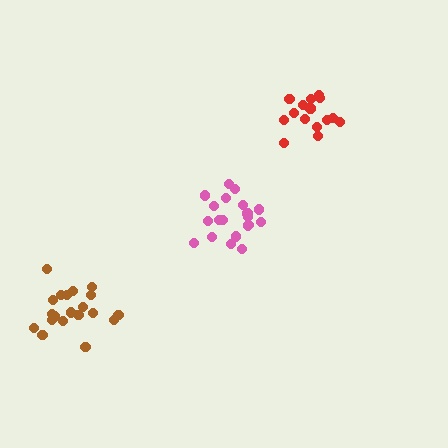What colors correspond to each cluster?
The clusters are colored: pink, brown, red.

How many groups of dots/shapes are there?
There are 3 groups.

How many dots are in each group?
Group 1: 20 dots, Group 2: 20 dots, Group 3: 15 dots (55 total).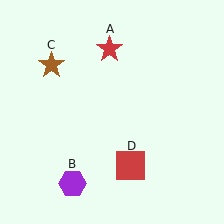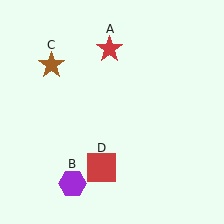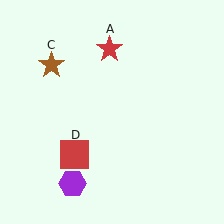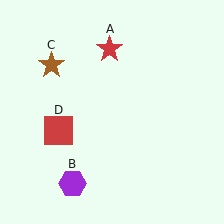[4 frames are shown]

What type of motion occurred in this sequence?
The red square (object D) rotated clockwise around the center of the scene.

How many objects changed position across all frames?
1 object changed position: red square (object D).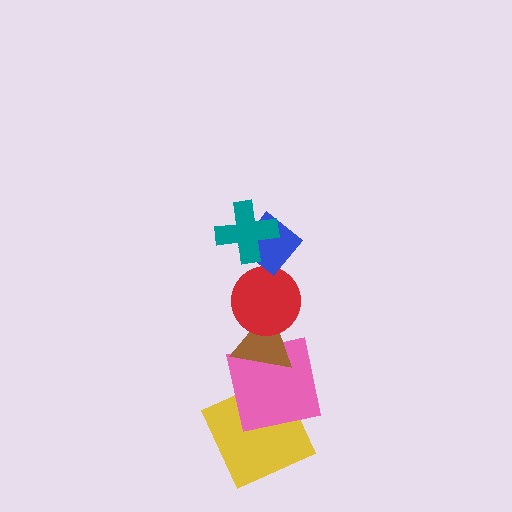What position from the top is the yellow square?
The yellow square is 6th from the top.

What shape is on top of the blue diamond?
The teal cross is on top of the blue diamond.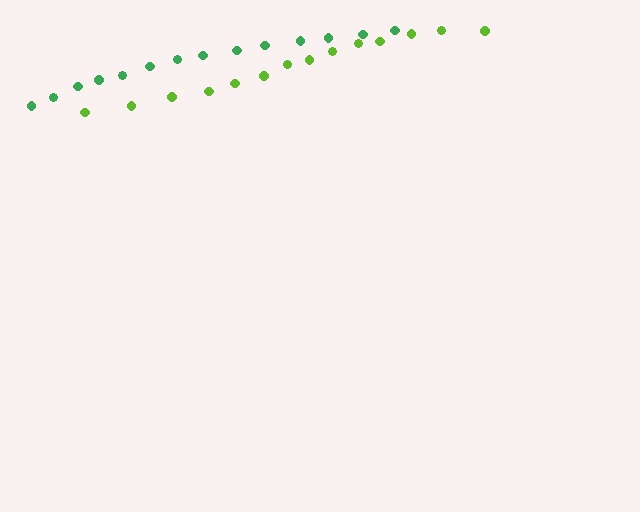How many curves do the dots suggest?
There are 2 distinct paths.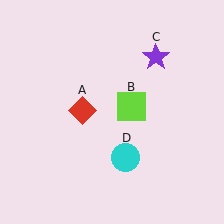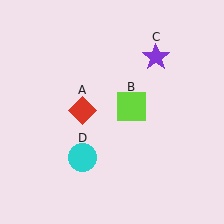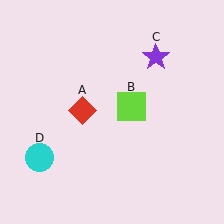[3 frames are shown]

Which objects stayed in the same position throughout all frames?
Red diamond (object A) and lime square (object B) and purple star (object C) remained stationary.